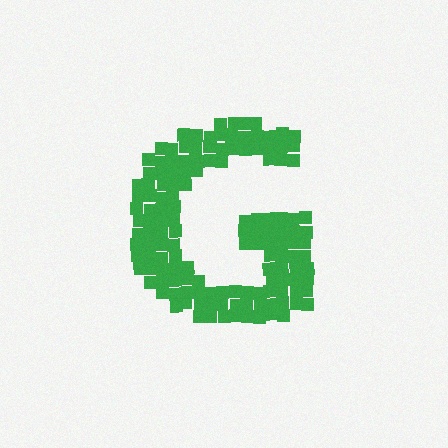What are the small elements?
The small elements are squares.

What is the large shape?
The large shape is the letter G.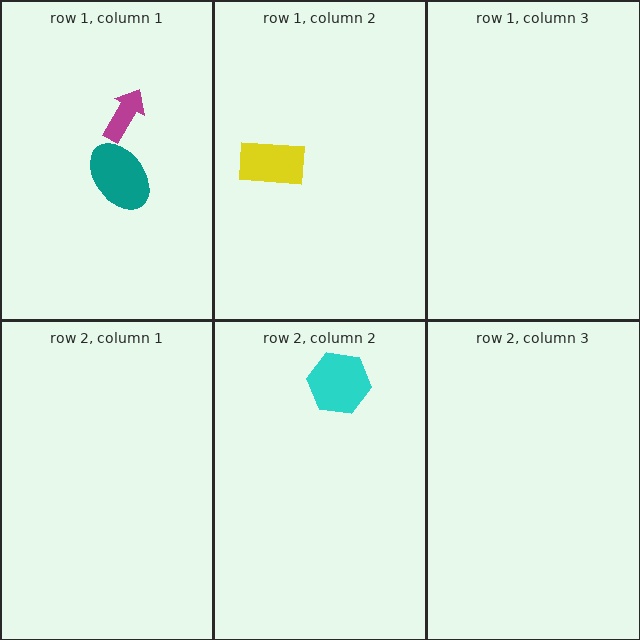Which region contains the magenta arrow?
The row 1, column 1 region.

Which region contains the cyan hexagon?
The row 2, column 2 region.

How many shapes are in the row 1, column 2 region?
1.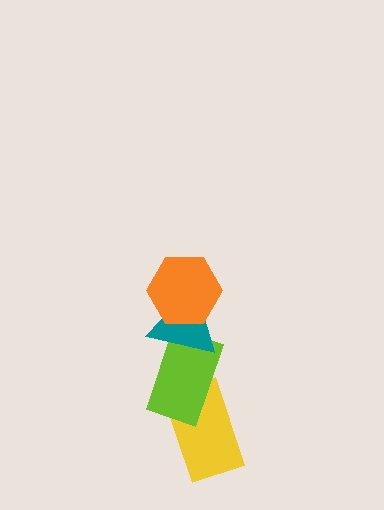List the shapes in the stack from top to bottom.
From top to bottom: the orange hexagon, the teal triangle, the lime rectangle, the yellow rectangle.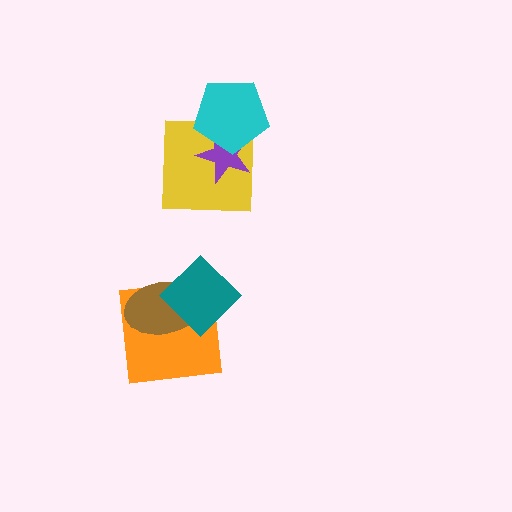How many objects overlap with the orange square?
2 objects overlap with the orange square.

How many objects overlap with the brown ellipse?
2 objects overlap with the brown ellipse.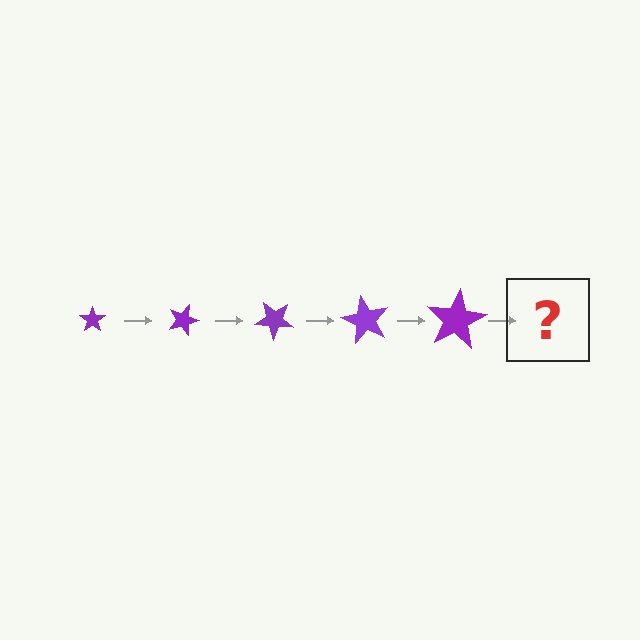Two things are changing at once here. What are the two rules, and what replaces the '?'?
The two rules are that the star grows larger each step and it rotates 20 degrees each step. The '?' should be a star, larger than the previous one and rotated 100 degrees from the start.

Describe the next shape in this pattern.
It should be a star, larger than the previous one and rotated 100 degrees from the start.